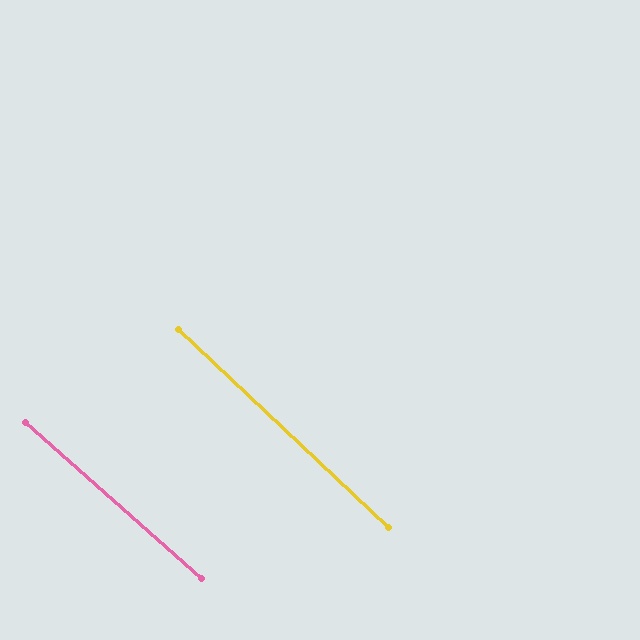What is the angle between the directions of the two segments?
Approximately 2 degrees.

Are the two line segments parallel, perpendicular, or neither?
Parallel — their directions differ by only 1.9°.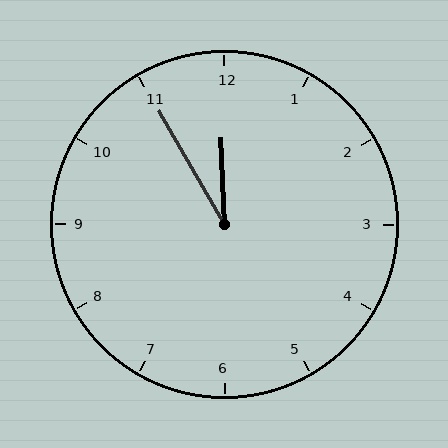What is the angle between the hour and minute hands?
Approximately 28 degrees.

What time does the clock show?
11:55.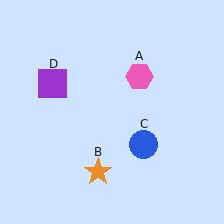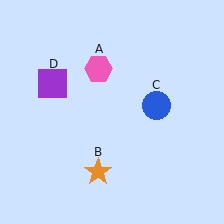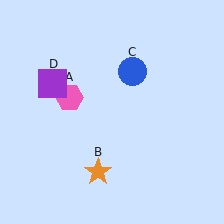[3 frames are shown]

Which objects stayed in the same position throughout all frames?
Orange star (object B) and purple square (object D) remained stationary.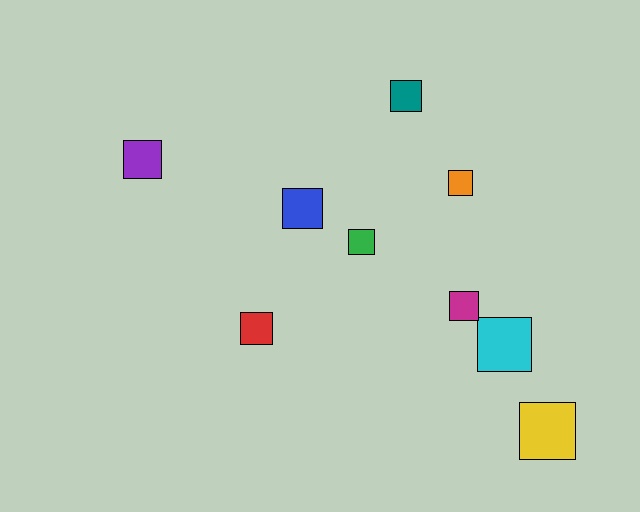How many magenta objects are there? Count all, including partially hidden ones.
There is 1 magenta object.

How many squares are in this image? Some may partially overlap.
There are 9 squares.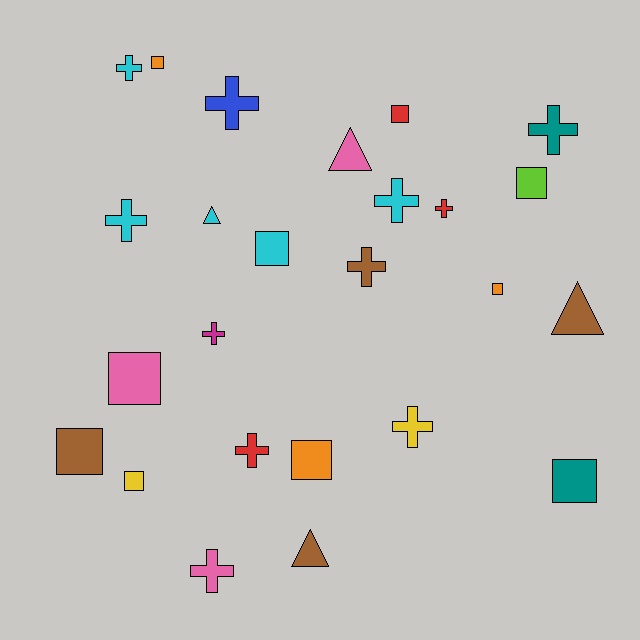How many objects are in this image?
There are 25 objects.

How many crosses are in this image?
There are 11 crosses.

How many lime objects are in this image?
There is 1 lime object.